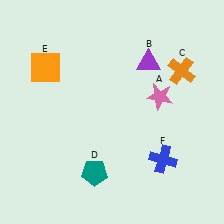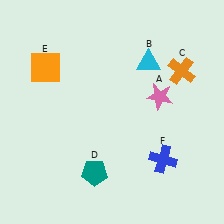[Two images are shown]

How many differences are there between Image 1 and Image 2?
There is 1 difference between the two images.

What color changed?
The triangle (B) changed from purple in Image 1 to cyan in Image 2.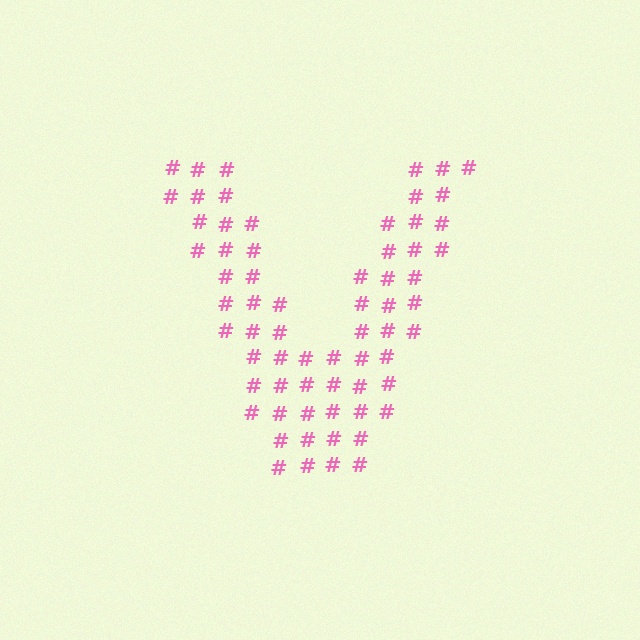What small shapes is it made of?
It is made of small hash symbols.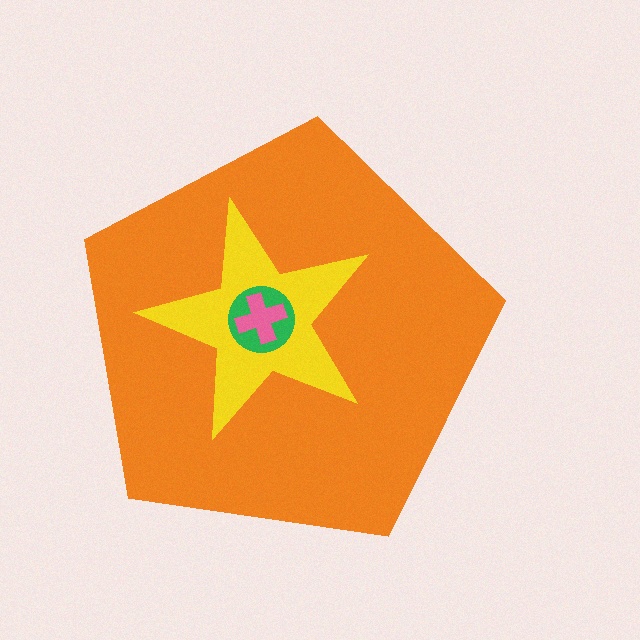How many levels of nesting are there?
4.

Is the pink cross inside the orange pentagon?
Yes.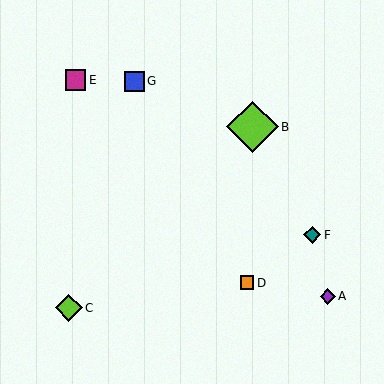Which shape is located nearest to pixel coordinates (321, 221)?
The teal diamond (labeled F) at (312, 235) is nearest to that location.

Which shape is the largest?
The lime diamond (labeled B) is the largest.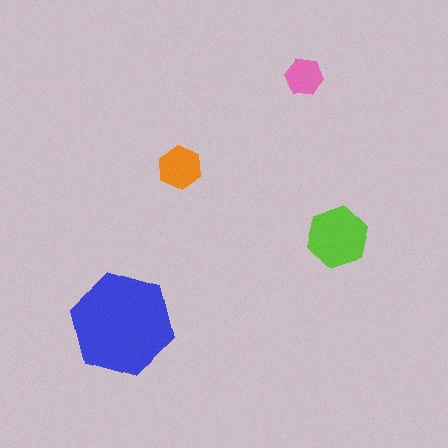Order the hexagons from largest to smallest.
the blue one, the lime one, the orange one, the pink one.